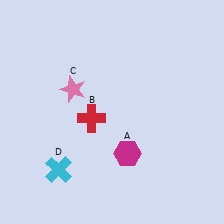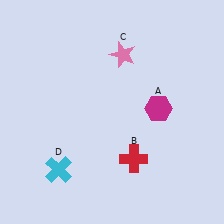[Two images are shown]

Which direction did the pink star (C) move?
The pink star (C) moved right.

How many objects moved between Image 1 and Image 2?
3 objects moved between the two images.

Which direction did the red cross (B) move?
The red cross (B) moved right.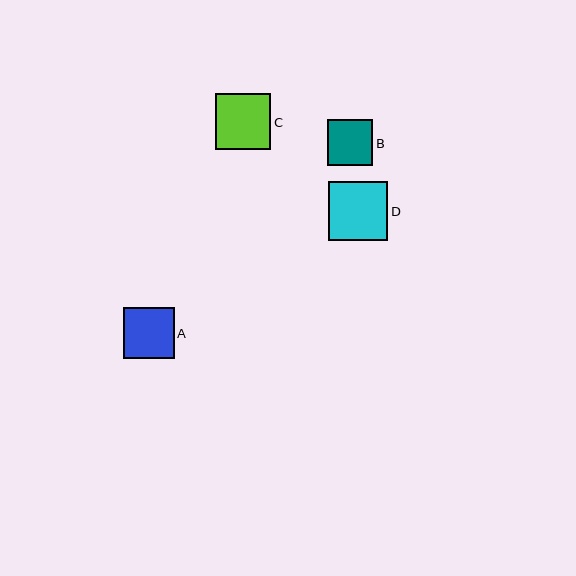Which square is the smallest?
Square B is the smallest with a size of approximately 45 pixels.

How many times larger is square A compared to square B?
Square A is approximately 1.1 times the size of square B.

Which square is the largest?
Square D is the largest with a size of approximately 59 pixels.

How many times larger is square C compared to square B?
Square C is approximately 1.2 times the size of square B.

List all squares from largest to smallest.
From largest to smallest: D, C, A, B.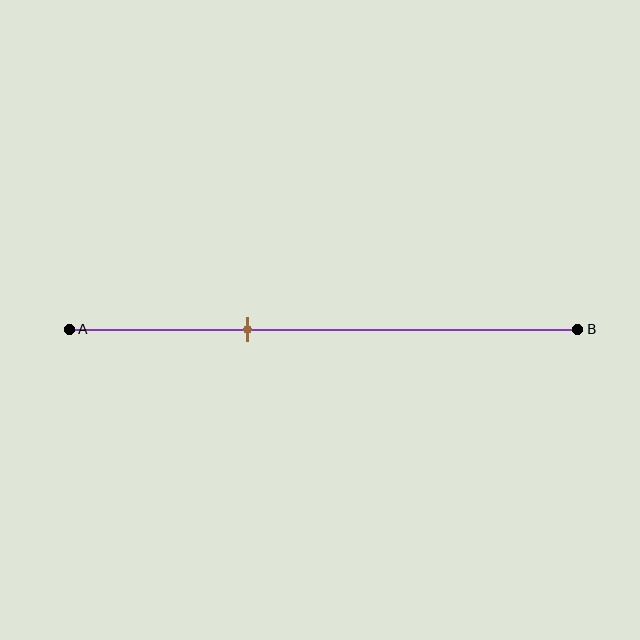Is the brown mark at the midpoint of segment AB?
No, the mark is at about 35% from A, not at the 50% midpoint.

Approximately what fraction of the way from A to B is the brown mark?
The brown mark is approximately 35% of the way from A to B.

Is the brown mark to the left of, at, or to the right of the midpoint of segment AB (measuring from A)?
The brown mark is to the left of the midpoint of segment AB.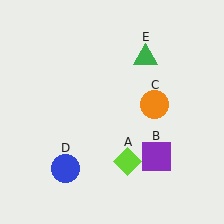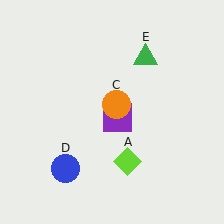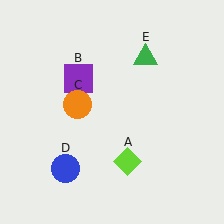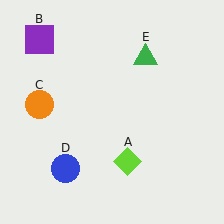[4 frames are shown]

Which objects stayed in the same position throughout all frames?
Lime diamond (object A) and blue circle (object D) and green triangle (object E) remained stationary.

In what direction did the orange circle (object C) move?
The orange circle (object C) moved left.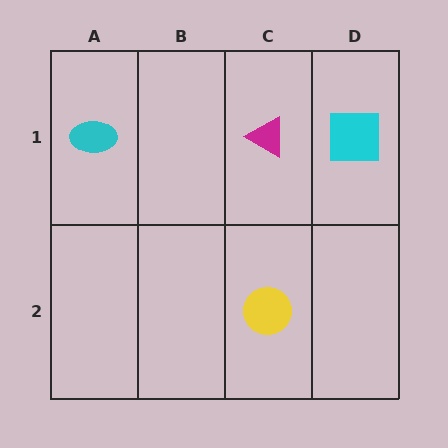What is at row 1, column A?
A cyan ellipse.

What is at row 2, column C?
A yellow circle.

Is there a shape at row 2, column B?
No, that cell is empty.